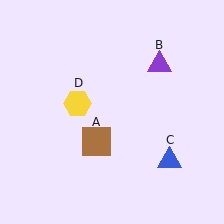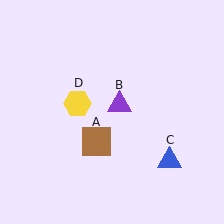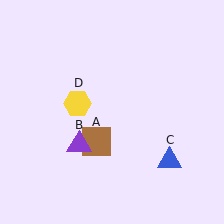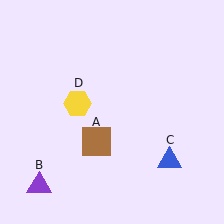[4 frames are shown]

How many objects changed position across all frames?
1 object changed position: purple triangle (object B).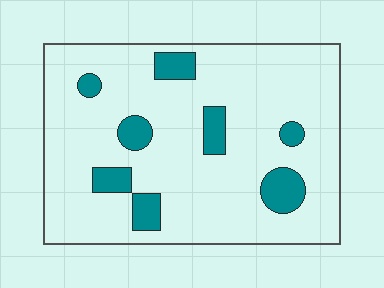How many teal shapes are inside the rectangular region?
8.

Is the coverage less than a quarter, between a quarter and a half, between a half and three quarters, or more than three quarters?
Less than a quarter.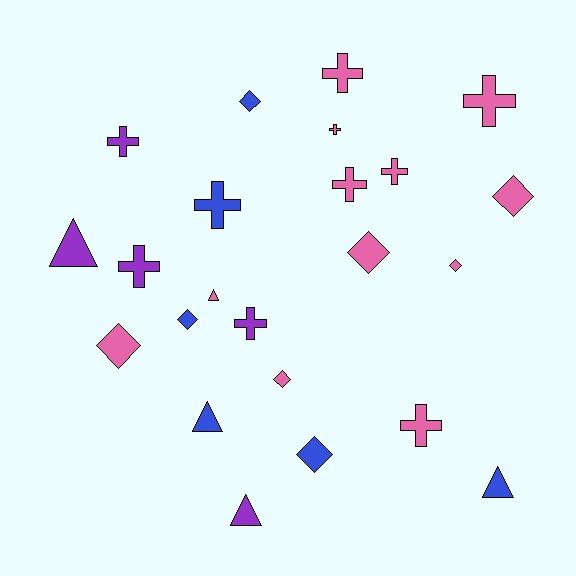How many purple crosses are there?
There are 3 purple crosses.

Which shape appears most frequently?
Cross, with 10 objects.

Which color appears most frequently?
Pink, with 12 objects.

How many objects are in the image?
There are 23 objects.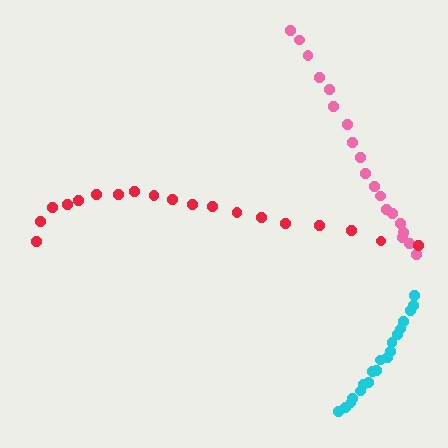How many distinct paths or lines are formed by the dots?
There are 3 distinct paths.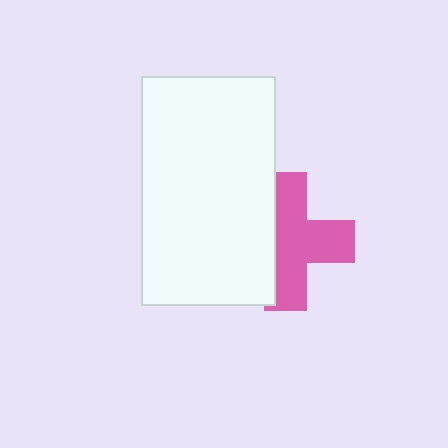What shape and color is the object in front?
The object in front is a white rectangle.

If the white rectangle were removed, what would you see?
You would see the complete pink cross.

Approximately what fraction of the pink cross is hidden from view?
Roughly 36% of the pink cross is hidden behind the white rectangle.